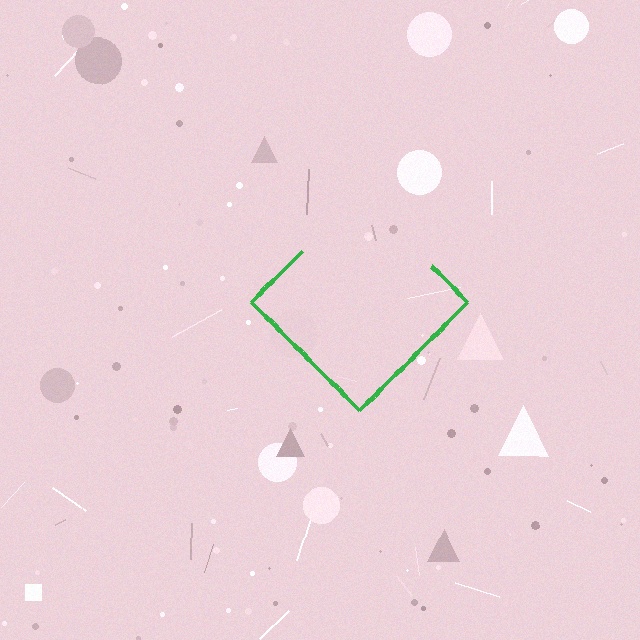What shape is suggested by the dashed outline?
The dashed outline suggests a diamond.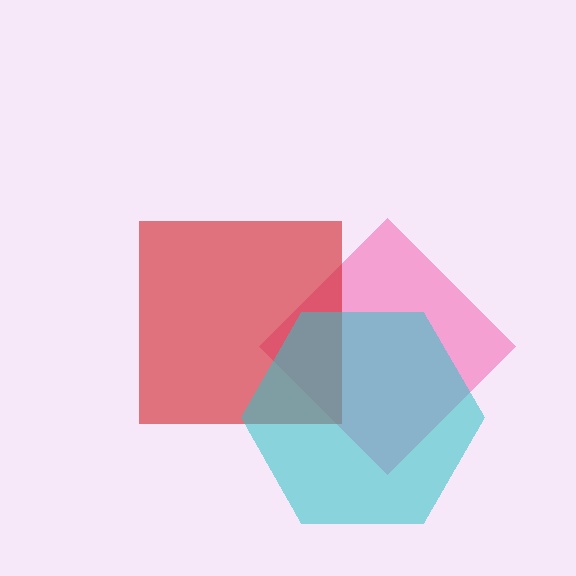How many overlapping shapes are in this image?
There are 3 overlapping shapes in the image.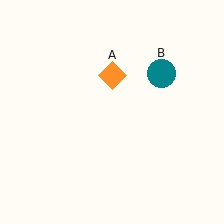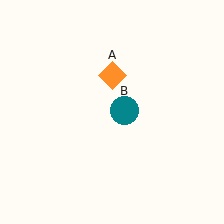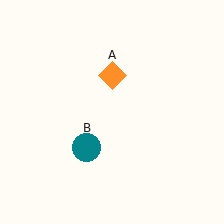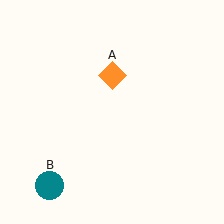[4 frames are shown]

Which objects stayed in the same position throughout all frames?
Orange diamond (object A) remained stationary.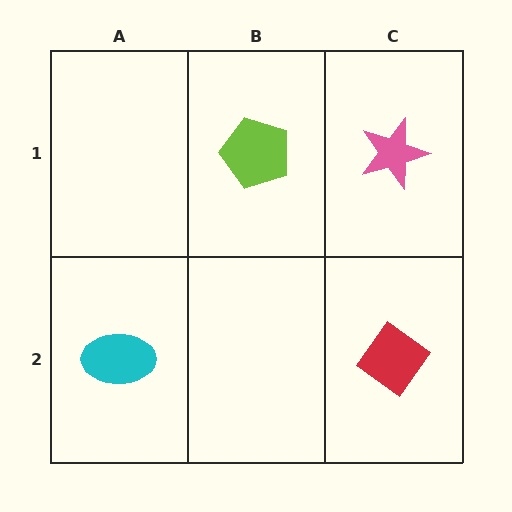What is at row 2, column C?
A red diamond.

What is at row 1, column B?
A lime pentagon.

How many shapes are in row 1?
2 shapes.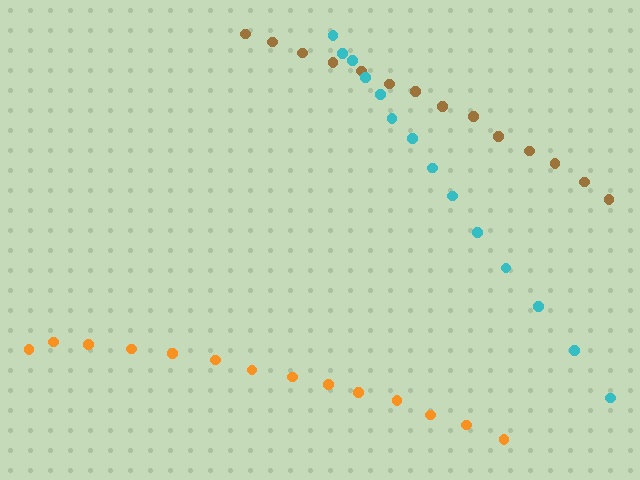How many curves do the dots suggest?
There are 3 distinct paths.